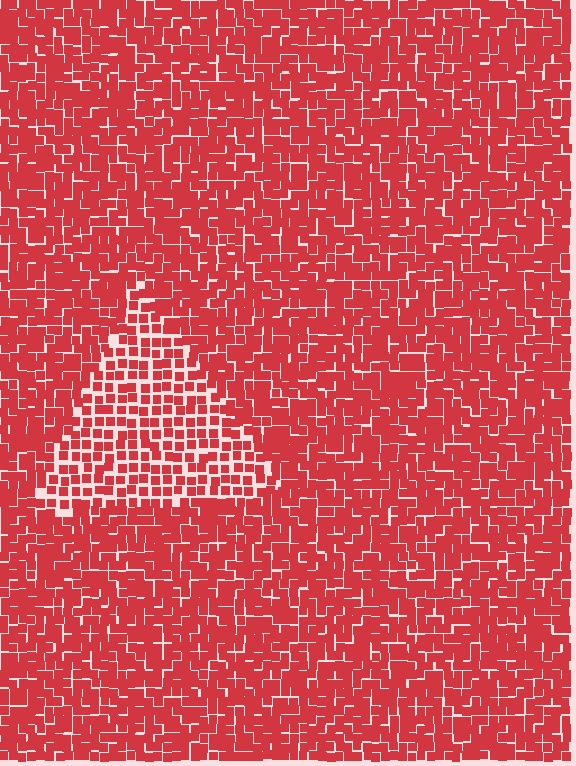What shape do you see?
I see a triangle.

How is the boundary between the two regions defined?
The boundary is defined by a change in element density (approximately 1.6x ratio). All elements are the same color, size, and shape.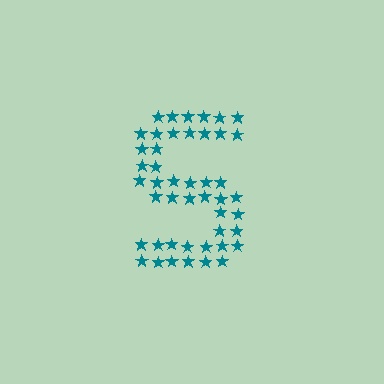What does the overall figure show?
The overall figure shows the letter S.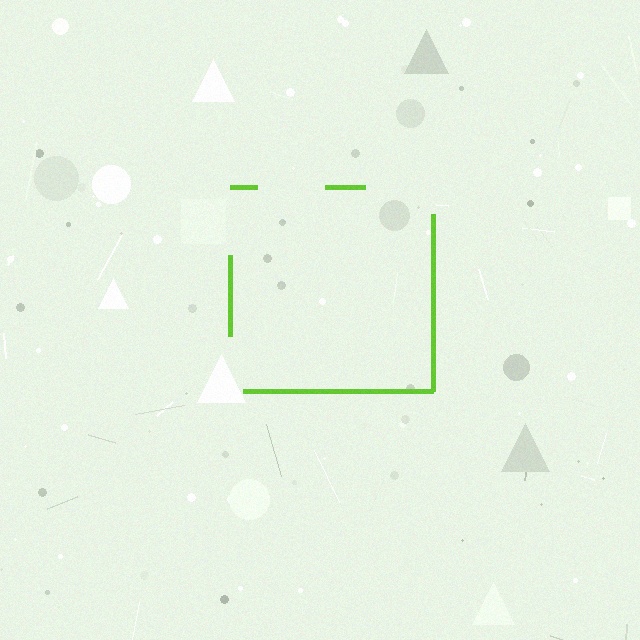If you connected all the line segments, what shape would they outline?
They would outline a square.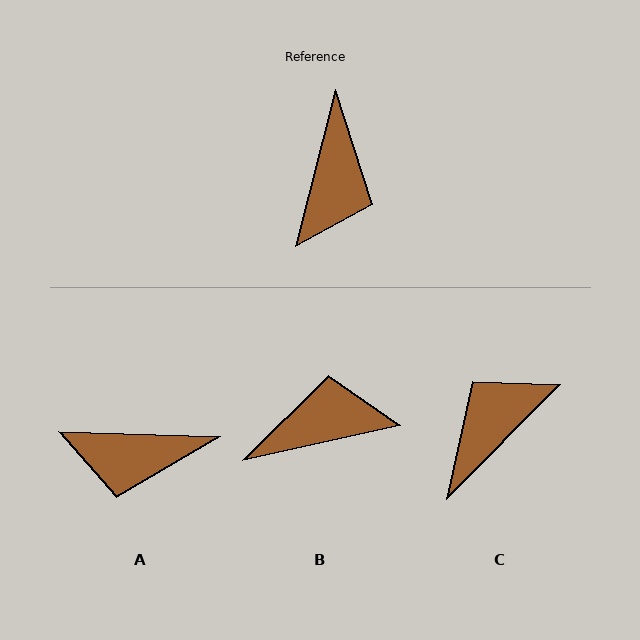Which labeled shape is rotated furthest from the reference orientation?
C, about 149 degrees away.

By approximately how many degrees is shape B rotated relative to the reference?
Approximately 117 degrees counter-clockwise.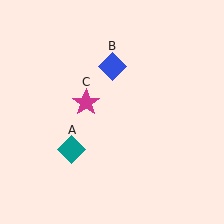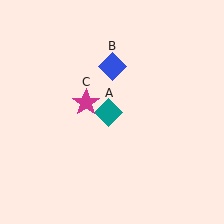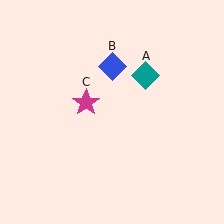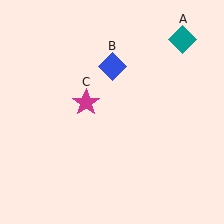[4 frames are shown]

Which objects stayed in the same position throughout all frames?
Blue diamond (object B) and magenta star (object C) remained stationary.